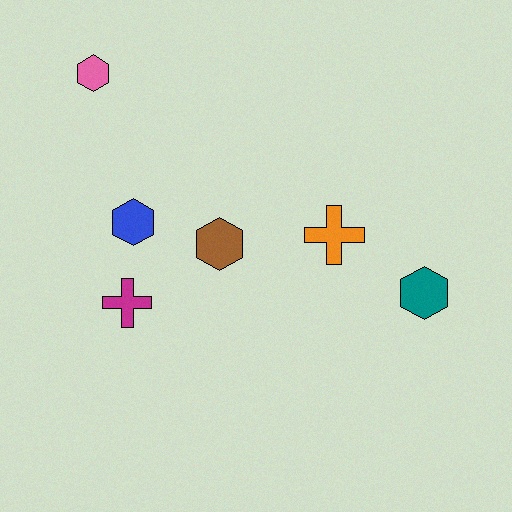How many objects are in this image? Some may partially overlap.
There are 6 objects.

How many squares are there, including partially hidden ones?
There are no squares.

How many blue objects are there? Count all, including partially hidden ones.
There is 1 blue object.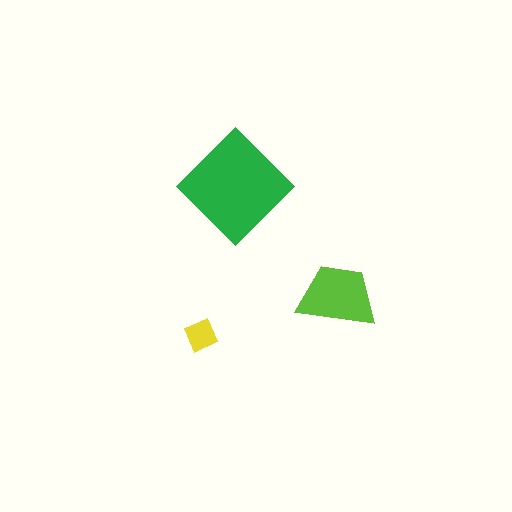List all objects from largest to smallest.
The green diamond, the lime trapezoid, the yellow square.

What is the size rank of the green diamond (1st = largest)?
1st.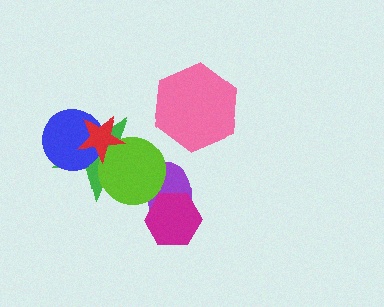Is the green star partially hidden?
Yes, it is partially covered by another shape.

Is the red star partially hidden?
No, no other shape covers it.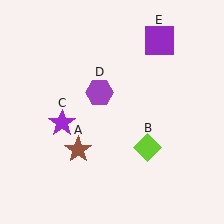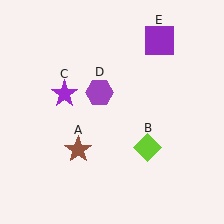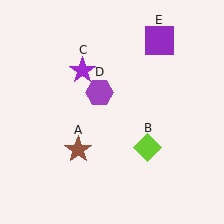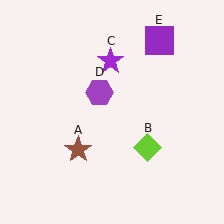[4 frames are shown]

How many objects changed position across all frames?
1 object changed position: purple star (object C).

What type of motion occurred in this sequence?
The purple star (object C) rotated clockwise around the center of the scene.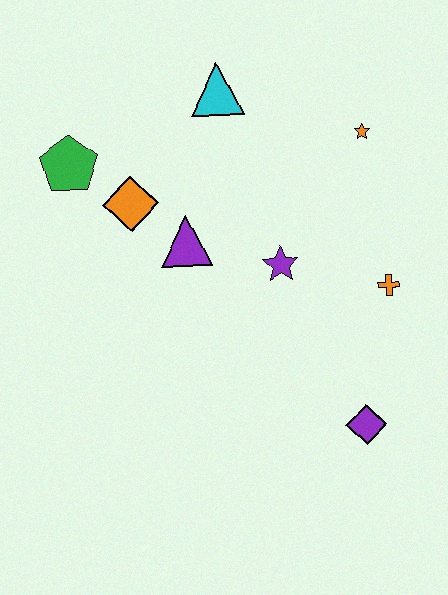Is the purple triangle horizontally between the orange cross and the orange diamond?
Yes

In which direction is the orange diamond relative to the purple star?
The orange diamond is to the left of the purple star.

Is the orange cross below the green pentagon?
Yes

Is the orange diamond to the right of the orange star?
No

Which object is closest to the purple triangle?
The orange diamond is closest to the purple triangle.